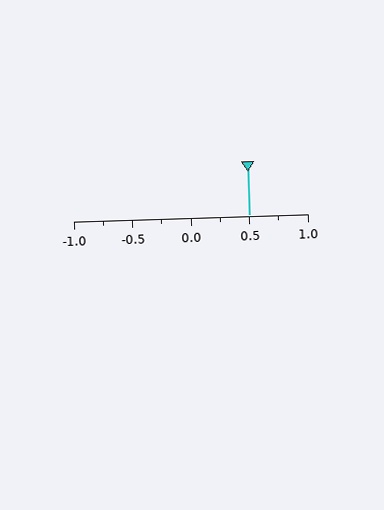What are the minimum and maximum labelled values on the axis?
The axis runs from -1.0 to 1.0.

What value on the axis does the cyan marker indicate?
The marker indicates approximately 0.5.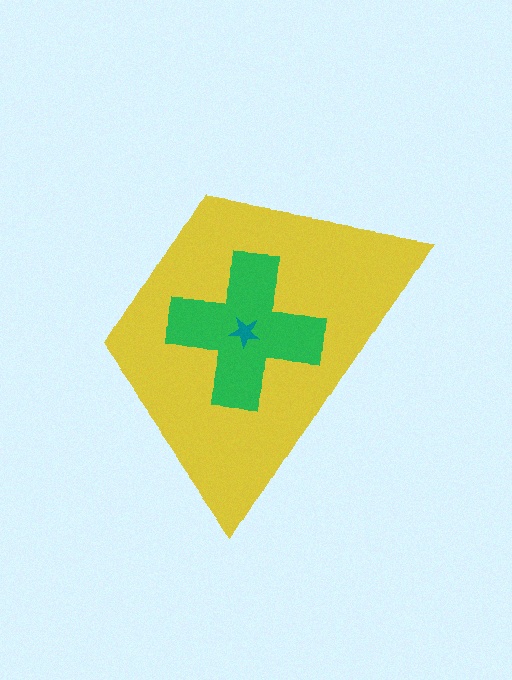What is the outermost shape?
The yellow trapezoid.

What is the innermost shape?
The teal star.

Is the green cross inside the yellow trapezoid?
Yes.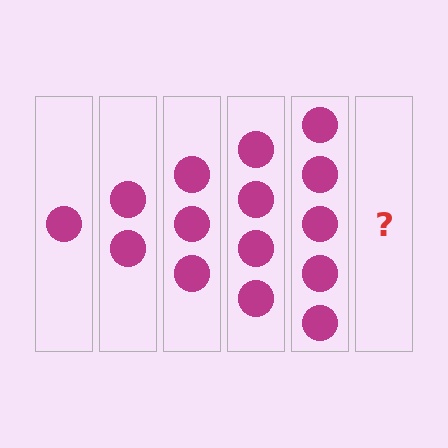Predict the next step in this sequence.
The next step is 6 circles.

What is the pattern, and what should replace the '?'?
The pattern is that each step adds one more circle. The '?' should be 6 circles.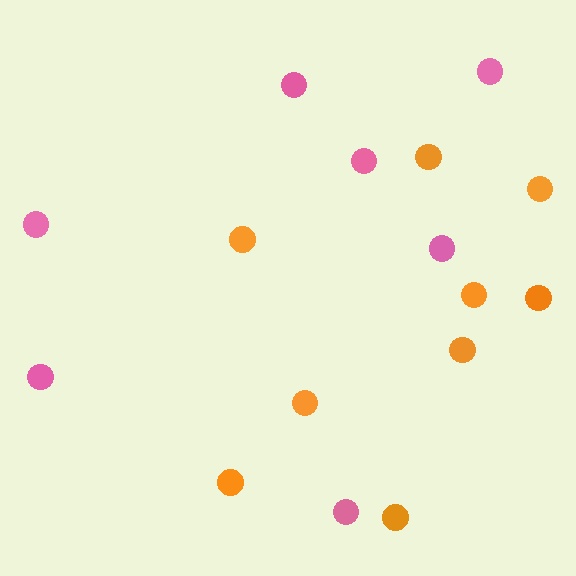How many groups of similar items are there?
There are 2 groups: one group of orange circles (9) and one group of pink circles (7).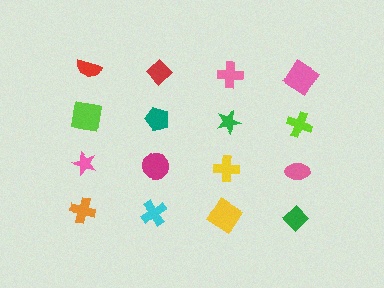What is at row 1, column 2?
A red diamond.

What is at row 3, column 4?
A pink ellipse.